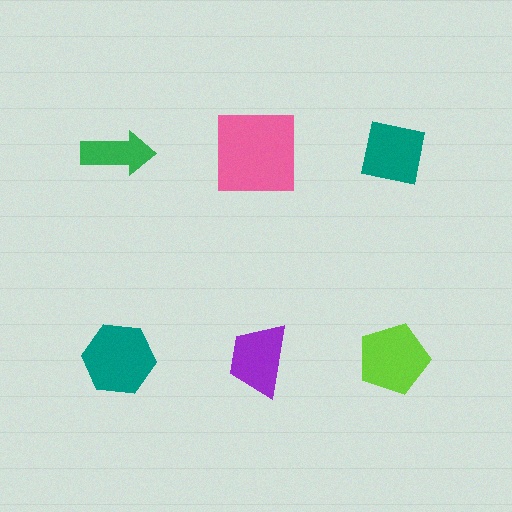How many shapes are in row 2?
3 shapes.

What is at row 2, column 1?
A teal hexagon.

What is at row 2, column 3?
A lime pentagon.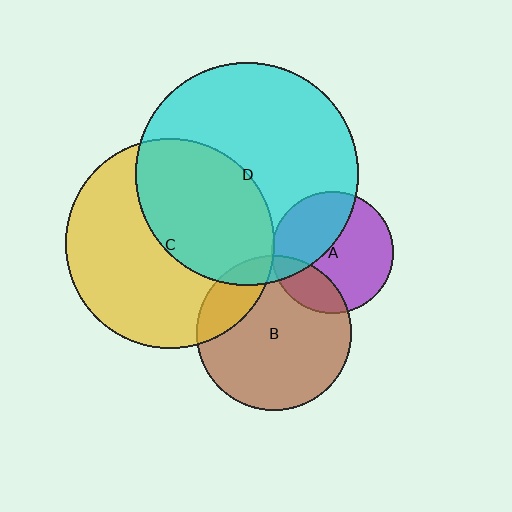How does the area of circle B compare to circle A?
Approximately 1.6 times.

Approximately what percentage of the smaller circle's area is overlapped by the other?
Approximately 20%.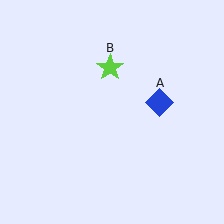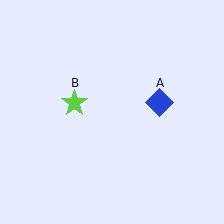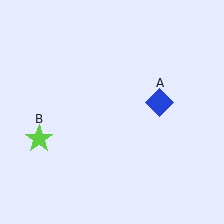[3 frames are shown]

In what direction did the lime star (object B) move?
The lime star (object B) moved down and to the left.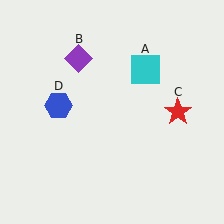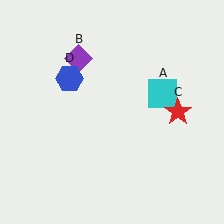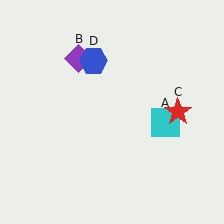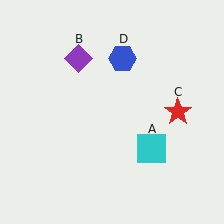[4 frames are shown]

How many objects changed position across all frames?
2 objects changed position: cyan square (object A), blue hexagon (object D).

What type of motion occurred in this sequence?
The cyan square (object A), blue hexagon (object D) rotated clockwise around the center of the scene.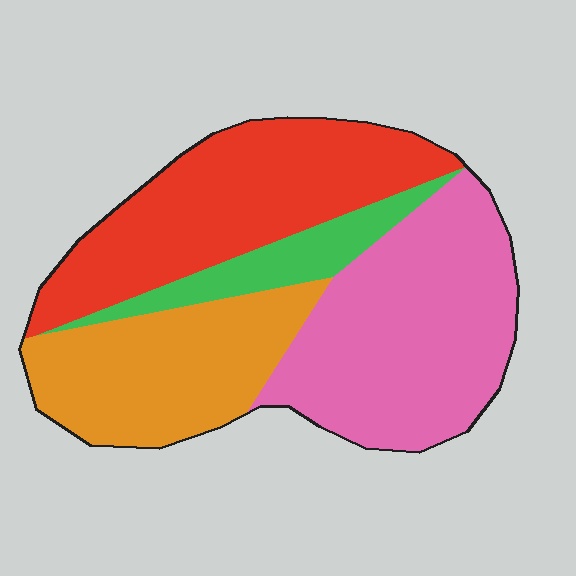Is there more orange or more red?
Red.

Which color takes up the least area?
Green, at roughly 10%.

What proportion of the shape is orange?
Orange takes up less than a quarter of the shape.